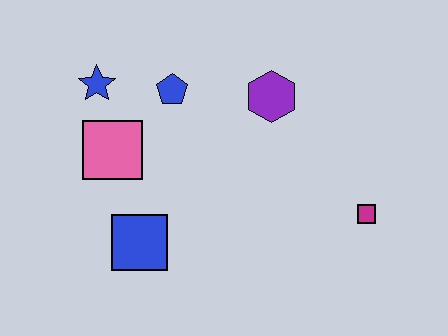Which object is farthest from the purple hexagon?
The blue square is farthest from the purple hexagon.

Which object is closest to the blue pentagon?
The blue star is closest to the blue pentagon.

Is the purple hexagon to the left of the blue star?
No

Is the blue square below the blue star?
Yes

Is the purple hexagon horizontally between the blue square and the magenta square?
Yes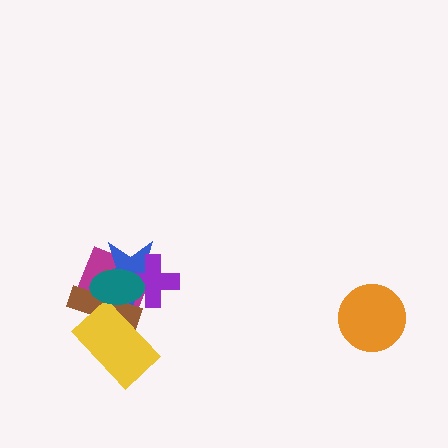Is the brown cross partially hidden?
Yes, it is partially covered by another shape.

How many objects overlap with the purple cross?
4 objects overlap with the purple cross.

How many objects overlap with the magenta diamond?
5 objects overlap with the magenta diamond.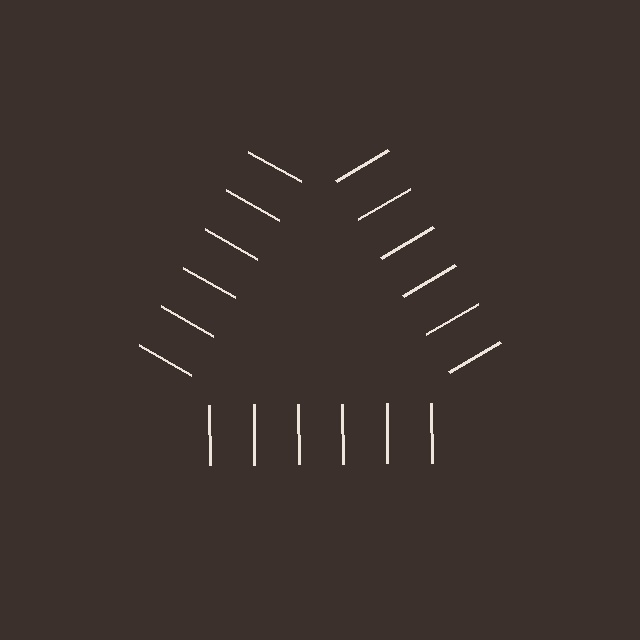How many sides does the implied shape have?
3 sides — the line-ends trace a triangle.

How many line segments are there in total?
18 — 6 along each of the 3 edges.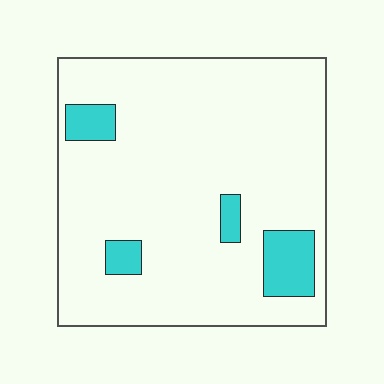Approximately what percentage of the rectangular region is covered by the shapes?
Approximately 10%.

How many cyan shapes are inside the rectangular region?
4.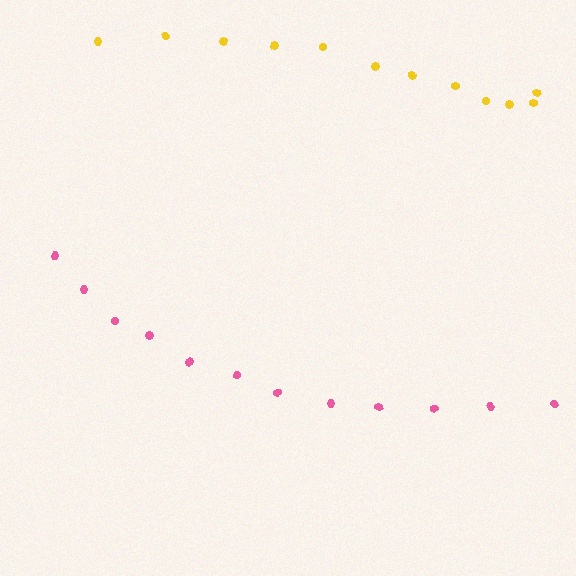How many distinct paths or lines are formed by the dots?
There are 2 distinct paths.